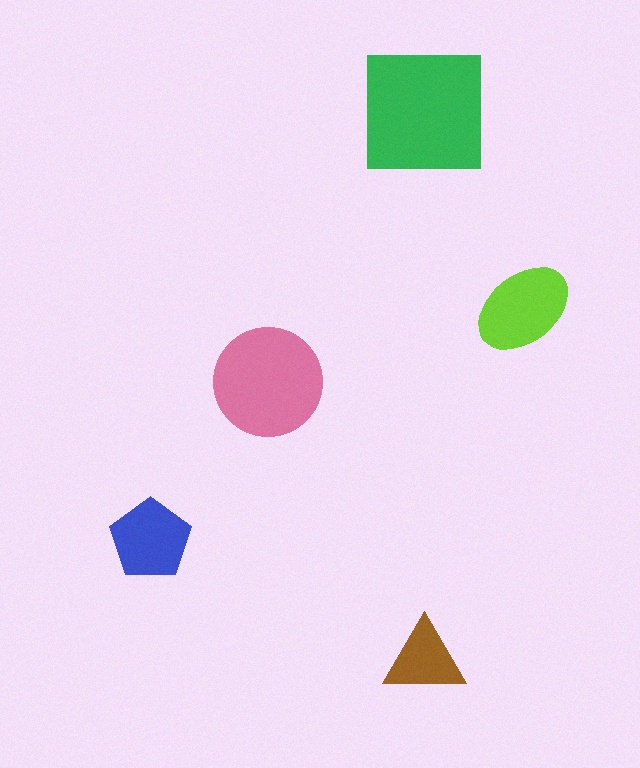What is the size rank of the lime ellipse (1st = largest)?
3rd.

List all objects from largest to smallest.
The green square, the pink circle, the lime ellipse, the blue pentagon, the brown triangle.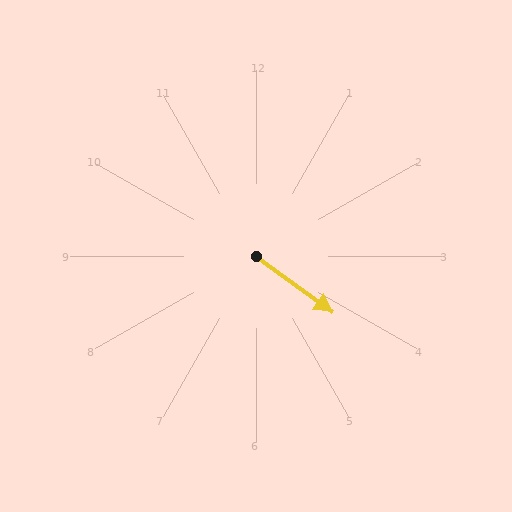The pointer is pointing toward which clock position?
Roughly 4 o'clock.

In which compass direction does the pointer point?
Southeast.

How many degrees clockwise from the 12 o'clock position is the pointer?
Approximately 126 degrees.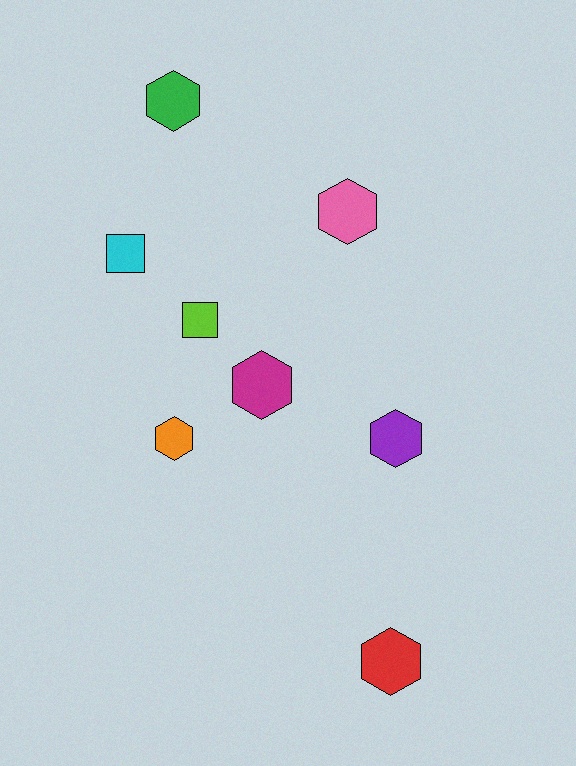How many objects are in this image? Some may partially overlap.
There are 8 objects.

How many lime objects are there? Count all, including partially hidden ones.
There is 1 lime object.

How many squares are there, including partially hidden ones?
There are 2 squares.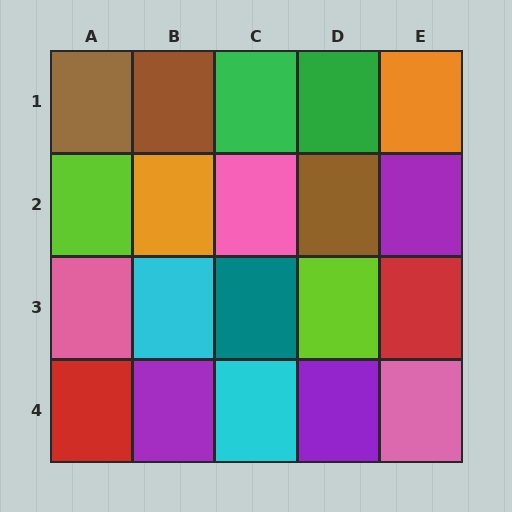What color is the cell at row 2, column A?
Lime.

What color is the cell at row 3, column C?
Teal.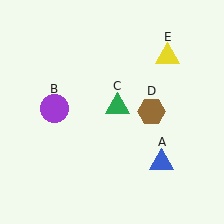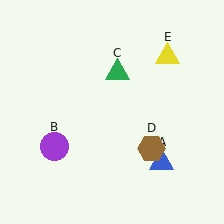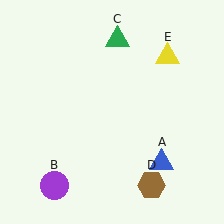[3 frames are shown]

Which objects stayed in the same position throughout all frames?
Blue triangle (object A) and yellow triangle (object E) remained stationary.